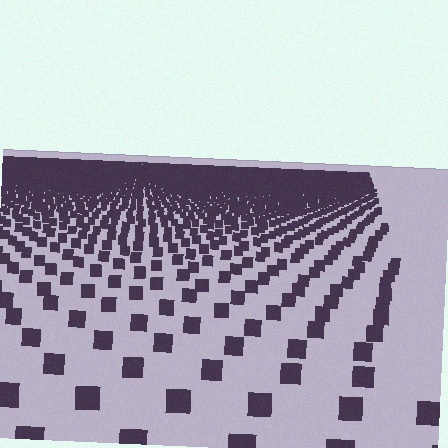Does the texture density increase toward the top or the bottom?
Density increases toward the top.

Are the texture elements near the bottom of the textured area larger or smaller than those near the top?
Larger. Near the bottom, elements are closer to the viewer and appear at a bigger on-screen size.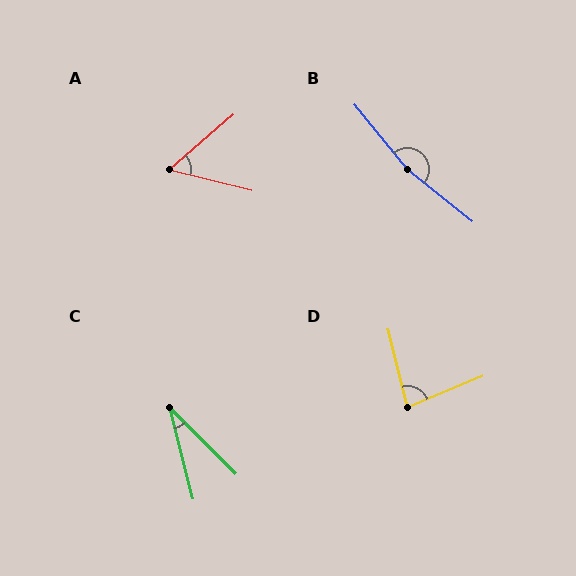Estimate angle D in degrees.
Approximately 81 degrees.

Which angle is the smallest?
C, at approximately 31 degrees.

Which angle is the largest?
B, at approximately 167 degrees.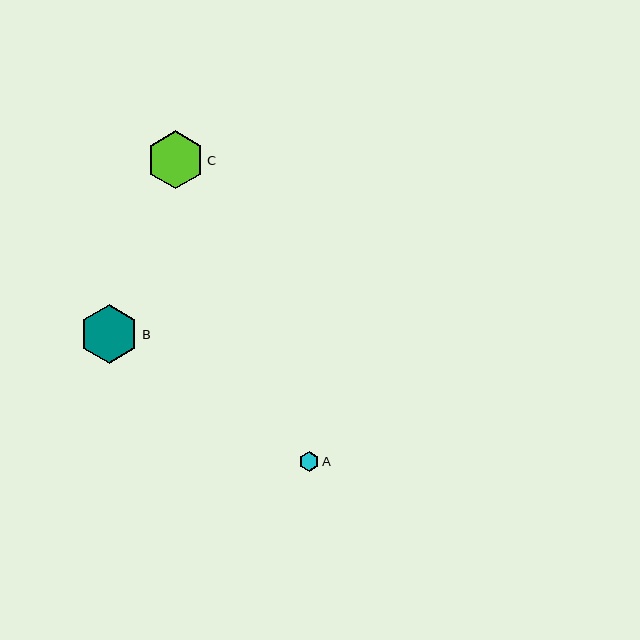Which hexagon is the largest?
Hexagon B is the largest with a size of approximately 59 pixels.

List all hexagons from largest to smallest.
From largest to smallest: B, C, A.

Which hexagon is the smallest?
Hexagon A is the smallest with a size of approximately 20 pixels.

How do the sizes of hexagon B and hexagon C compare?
Hexagon B and hexagon C are approximately the same size.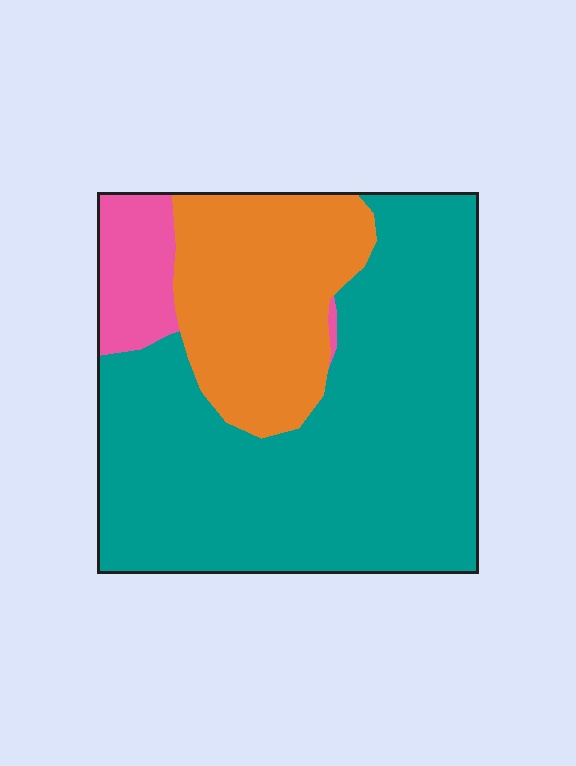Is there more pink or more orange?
Orange.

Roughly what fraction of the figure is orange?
Orange covers about 25% of the figure.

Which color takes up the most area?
Teal, at roughly 65%.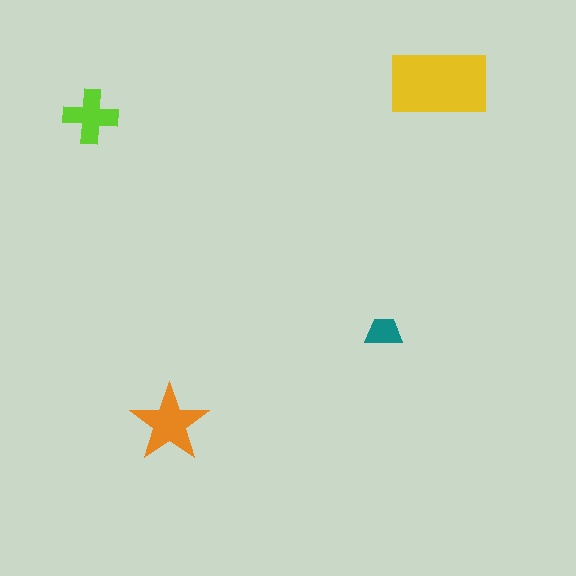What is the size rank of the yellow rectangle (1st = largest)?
1st.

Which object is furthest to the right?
The yellow rectangle is rightmost.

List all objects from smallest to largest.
The teal trapezoid, the lime cross, the orange star, the yellow rectangle.